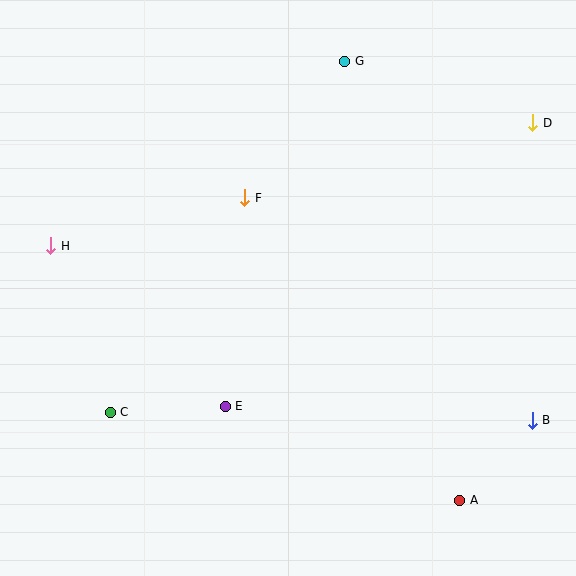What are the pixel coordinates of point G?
Point G is at (345, 61).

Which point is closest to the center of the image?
Point F at (245, 198) is closest to the center.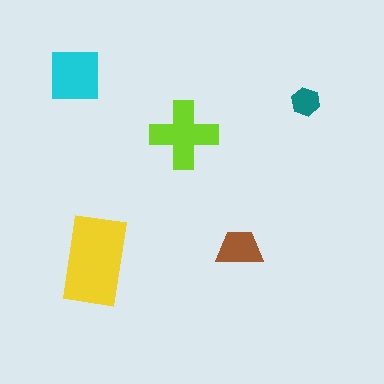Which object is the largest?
The yellow rectangle.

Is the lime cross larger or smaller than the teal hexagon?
Larger.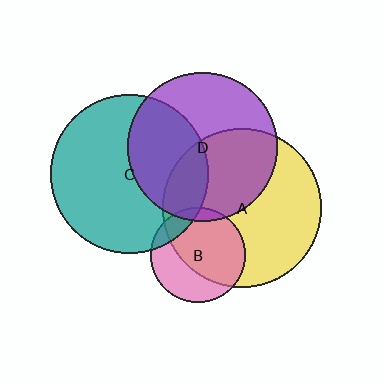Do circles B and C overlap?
Yes.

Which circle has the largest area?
Circle C (teal).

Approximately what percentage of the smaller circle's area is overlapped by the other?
Approximately 15%.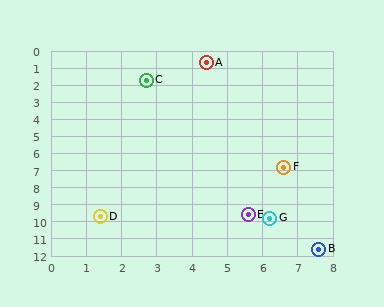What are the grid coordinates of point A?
Point A is at approximately (4.4, 0.7).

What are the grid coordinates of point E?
Point E is at approximately (5.6, 9.6).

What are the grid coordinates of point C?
Point C is at approximately (2.7, 1.7).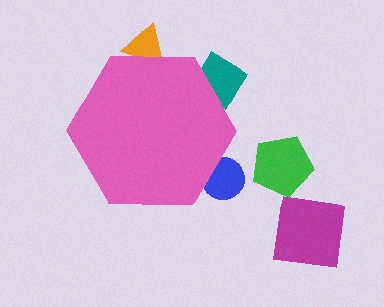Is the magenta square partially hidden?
No, the magenta square is fully visible.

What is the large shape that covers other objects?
A pink hexagon.